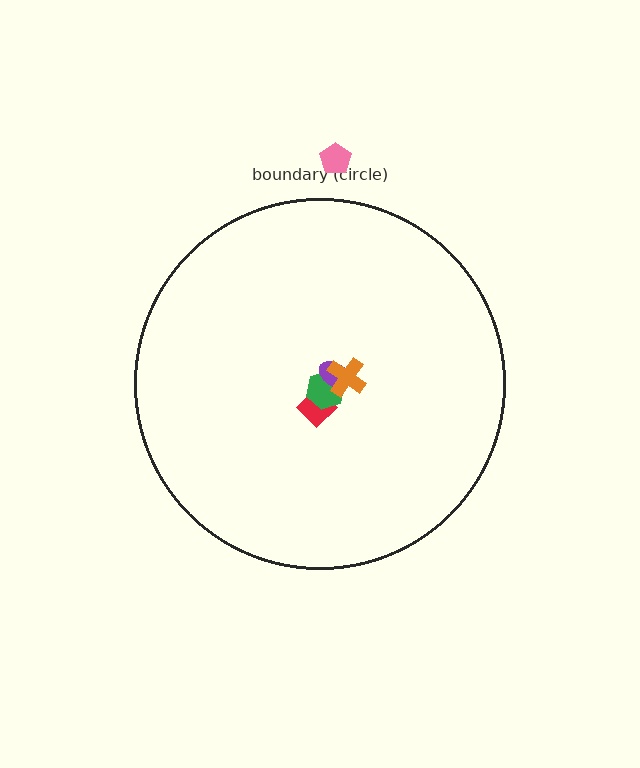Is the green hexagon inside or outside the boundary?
Inside.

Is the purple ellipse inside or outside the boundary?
Inside.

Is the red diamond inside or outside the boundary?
Inside.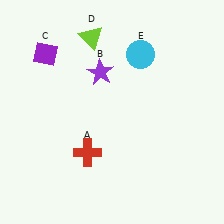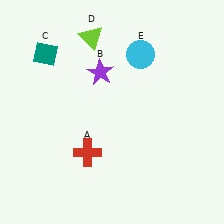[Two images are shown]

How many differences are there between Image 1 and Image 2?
There is 1 difference between the two images.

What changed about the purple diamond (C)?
In Image 1, C is purple. In Image 2, it changed to teal.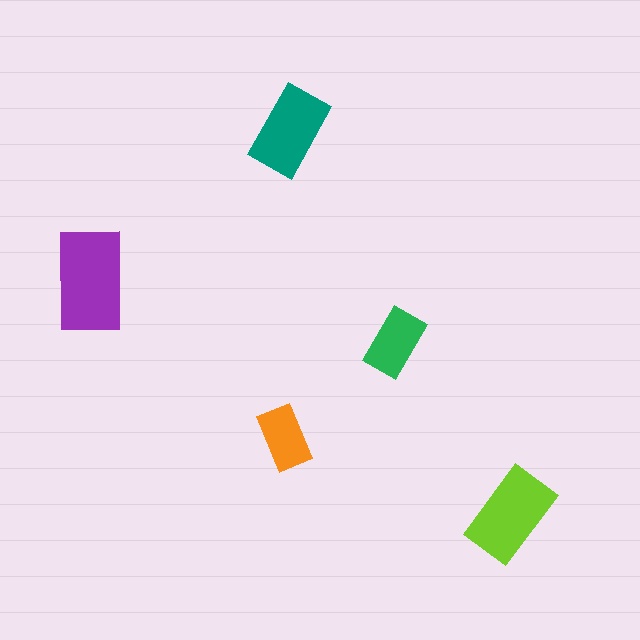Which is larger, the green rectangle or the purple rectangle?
The purple one.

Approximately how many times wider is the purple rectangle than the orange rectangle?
About 1.5 times wider.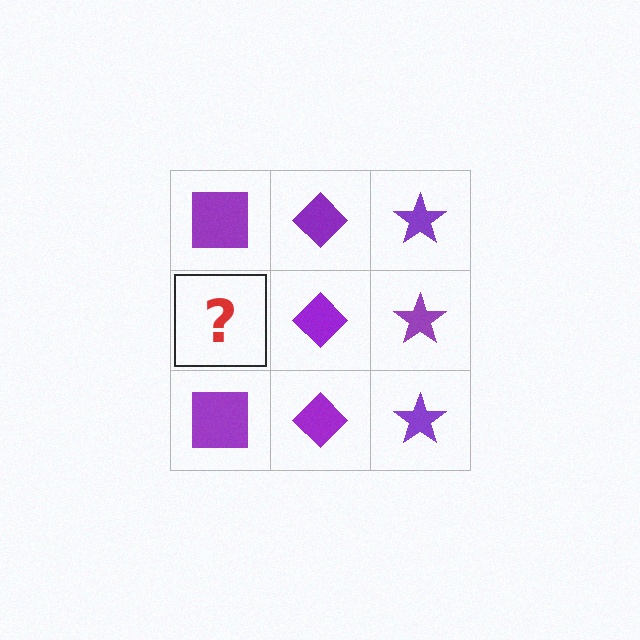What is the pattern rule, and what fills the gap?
The rule is that each column has a consistent shape. The gap should be filled with a purple square.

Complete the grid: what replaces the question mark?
The question mark should be replaced with a purple square.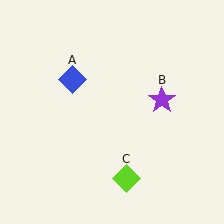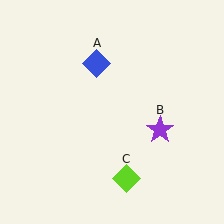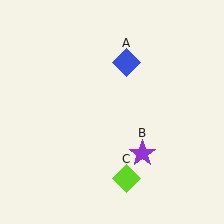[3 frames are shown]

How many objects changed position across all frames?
2 objects changed position: blue diamond (object A), purple star (object B).